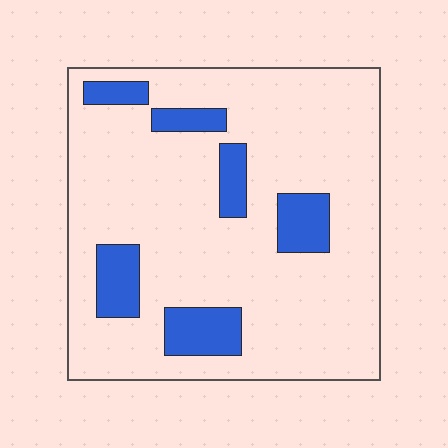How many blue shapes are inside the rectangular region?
6.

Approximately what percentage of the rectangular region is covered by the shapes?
Approximately 15%.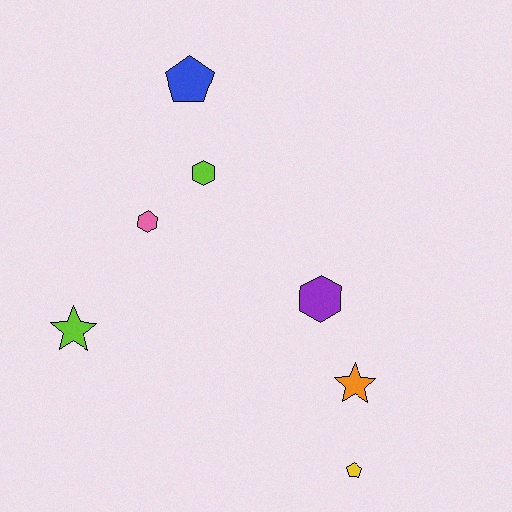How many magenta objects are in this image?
There are no magenta objects.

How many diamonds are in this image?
There are no diamonds.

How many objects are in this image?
There are 7 objects.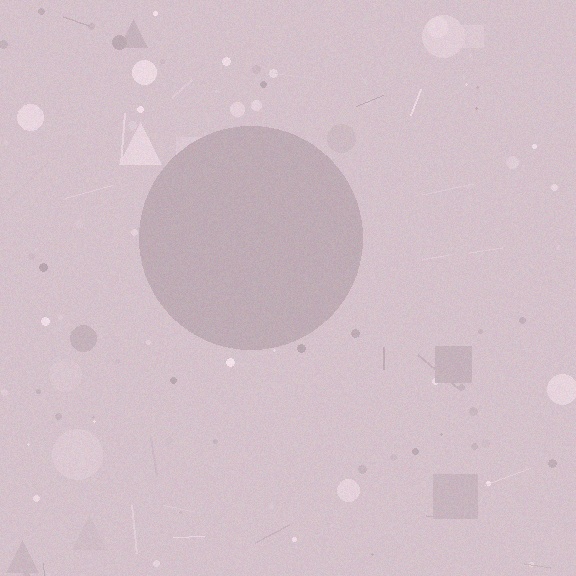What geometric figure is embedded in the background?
A circle is embedded in the background.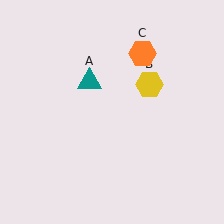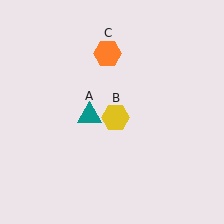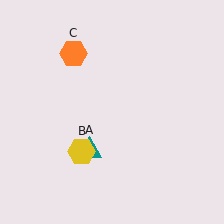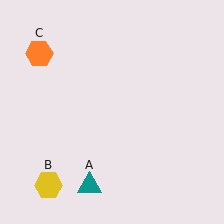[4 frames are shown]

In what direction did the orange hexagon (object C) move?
The orange hexagon (object C) moved left.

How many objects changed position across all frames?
3 objects changed position: teal triangle (object A), yellow hexagon (object B), orange hexagon (object C).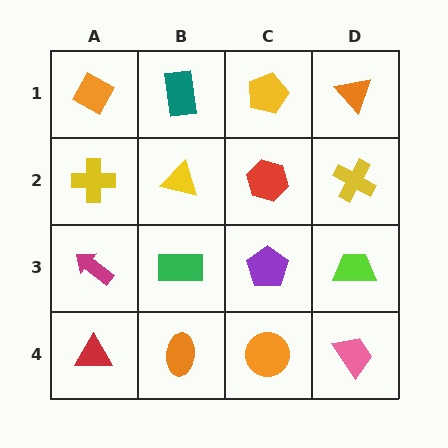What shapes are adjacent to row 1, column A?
A yellow cross (row 2, column A), a teal rectangle (row 1, column B).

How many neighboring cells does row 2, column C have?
4.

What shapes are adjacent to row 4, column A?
A magenta arrow (row 3, column A), an orange ellipse (row 4, column B).